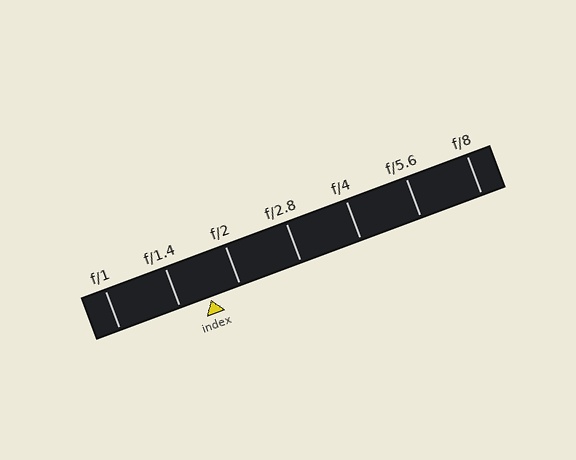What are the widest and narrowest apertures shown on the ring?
The widest aperture shown is f/1 and the narrowest is f/8.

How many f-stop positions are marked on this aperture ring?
There are 7 f-stop positions marked.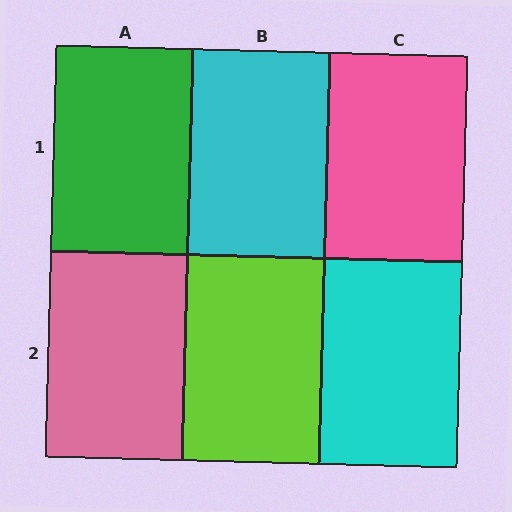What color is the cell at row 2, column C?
Cyan.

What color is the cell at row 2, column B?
Lime.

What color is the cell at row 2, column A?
Pink.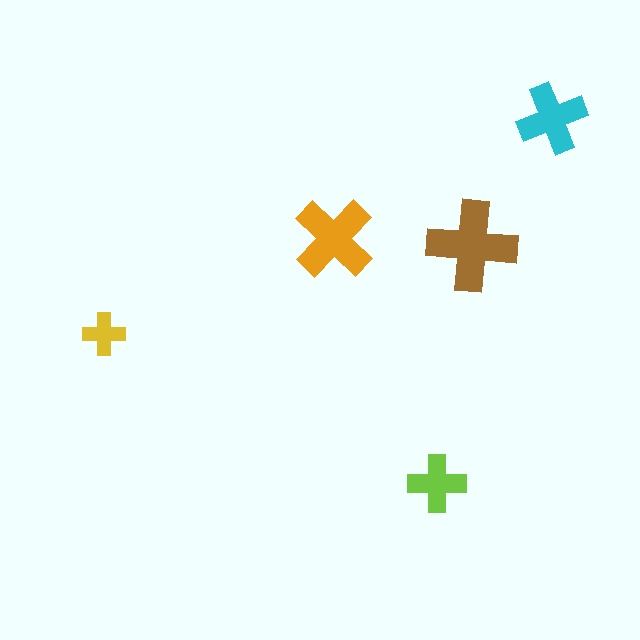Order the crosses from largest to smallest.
the brown one, the orange one, the cyan one, the lime one, the yellow one.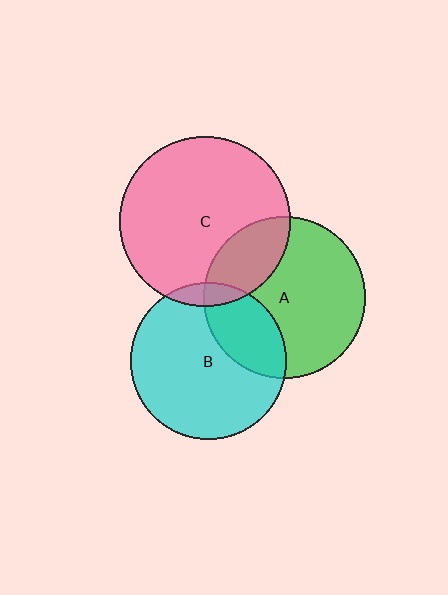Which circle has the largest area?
Circle C (pink).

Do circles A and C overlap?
Yes.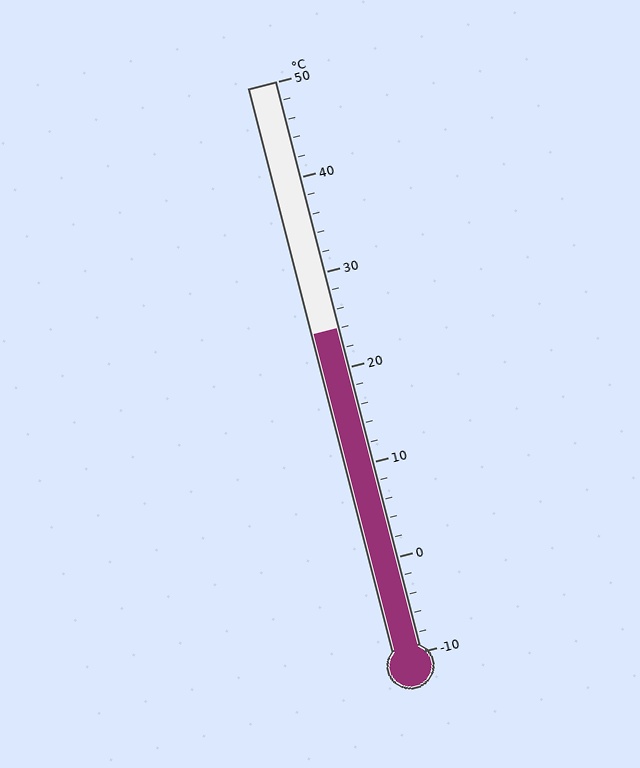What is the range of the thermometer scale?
The thermometer scale ranges from -10°C to 50°C.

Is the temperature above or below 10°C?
The temperature is above 10°C.